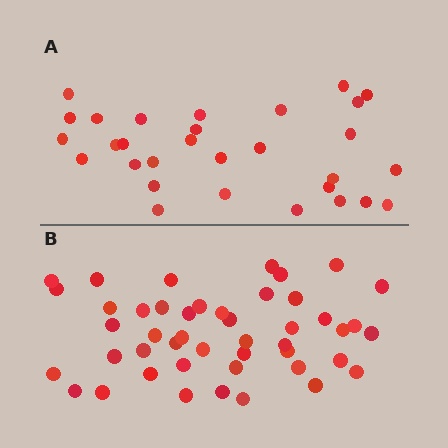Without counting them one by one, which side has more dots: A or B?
Region B (the bottom region) has more dots.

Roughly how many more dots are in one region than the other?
Region B has approximately 15 more dots than region A.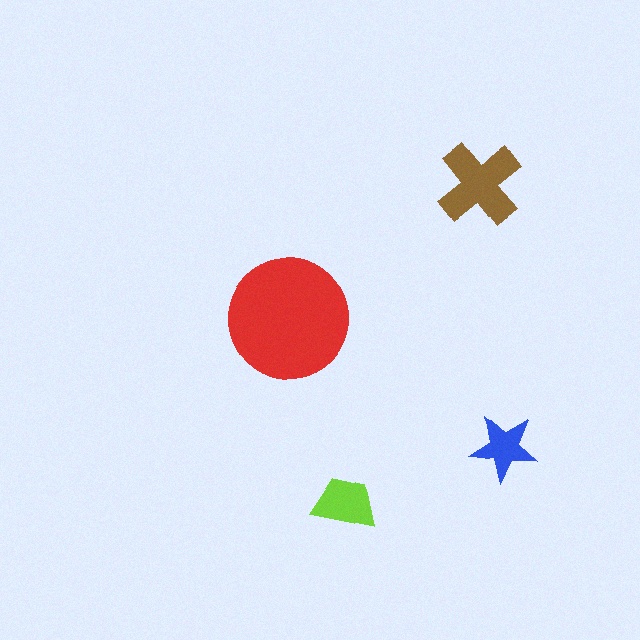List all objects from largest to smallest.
The red circle, the brown cross, the lime trapezoid, the blue star.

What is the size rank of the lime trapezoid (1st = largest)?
3rd.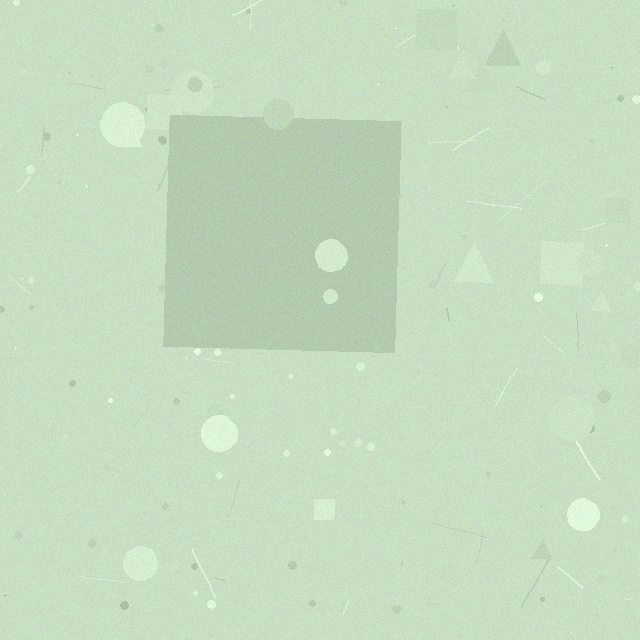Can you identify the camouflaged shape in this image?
The camouflaged shape is a square.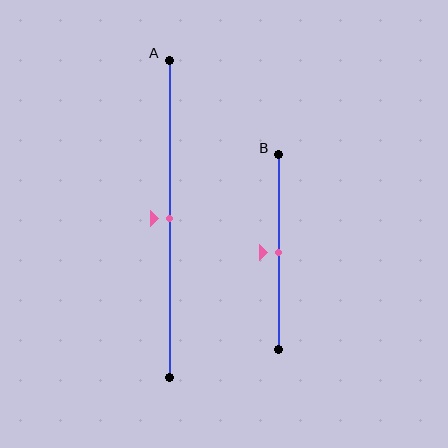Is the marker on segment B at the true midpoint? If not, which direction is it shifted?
Yes, the marker on segment B is at the true midpoint.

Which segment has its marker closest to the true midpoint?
Segment A has its marker closest to the true midpoint.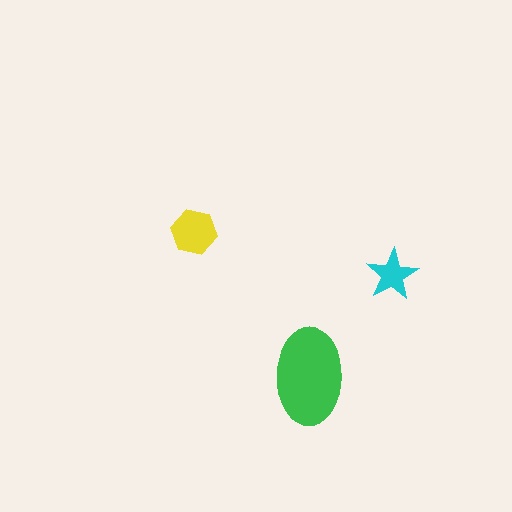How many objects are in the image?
There are 3 objects in the image.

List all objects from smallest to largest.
The cyan star, the yellow hexagon, the green ellipse.